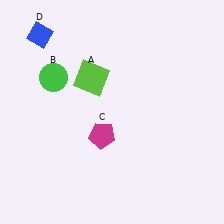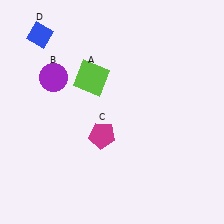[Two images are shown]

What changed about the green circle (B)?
In Image 1, B is green. In Image 2, it changed to purple.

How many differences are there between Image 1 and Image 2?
There is 1 difference between the two images.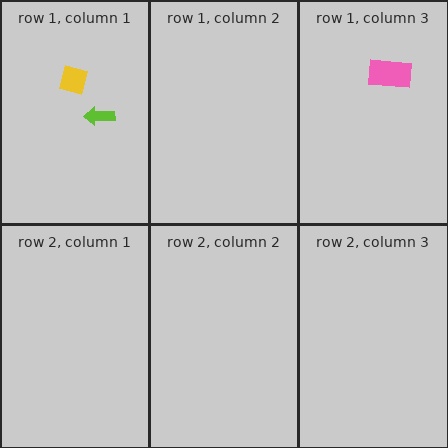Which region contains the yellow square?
The row 1, column 1 region.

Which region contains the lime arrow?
The row 1, column 1 region.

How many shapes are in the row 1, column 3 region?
1.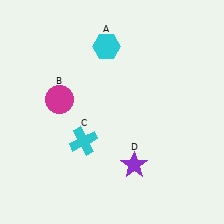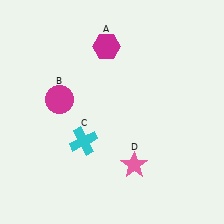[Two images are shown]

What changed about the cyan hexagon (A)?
In Image 1, A is cyan. In Image 2, it changed to magenta.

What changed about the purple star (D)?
In Image 1, D is purple. In Image 2, it changed to pink.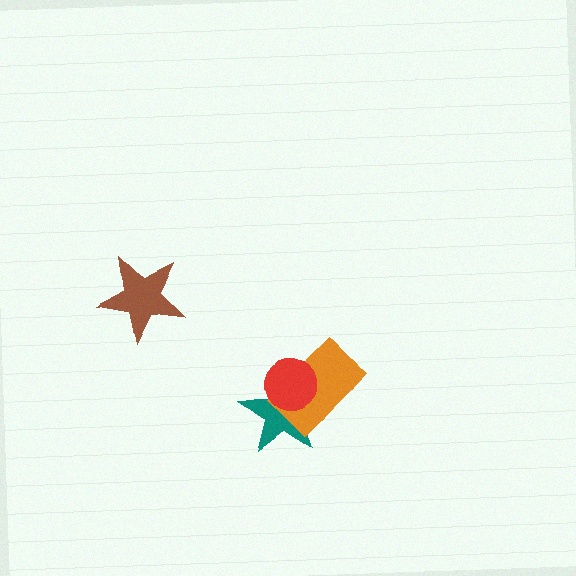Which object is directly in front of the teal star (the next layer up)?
The orange rectangle is directly in front of the teal star.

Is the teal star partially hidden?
Yes, it is partially covered by another shape.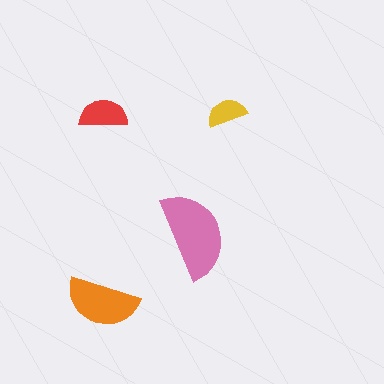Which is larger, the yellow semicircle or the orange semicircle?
The orange one.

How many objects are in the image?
There are 4 objects in the image.